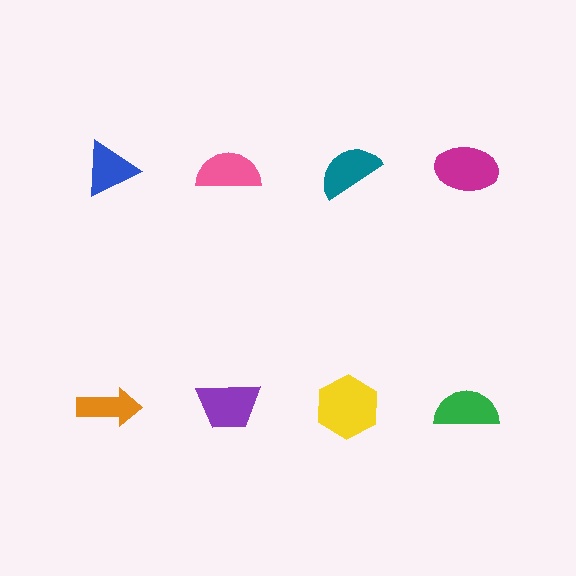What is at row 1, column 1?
A blue triangle.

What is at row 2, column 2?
A purple trapezoid.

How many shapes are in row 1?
4 shapes.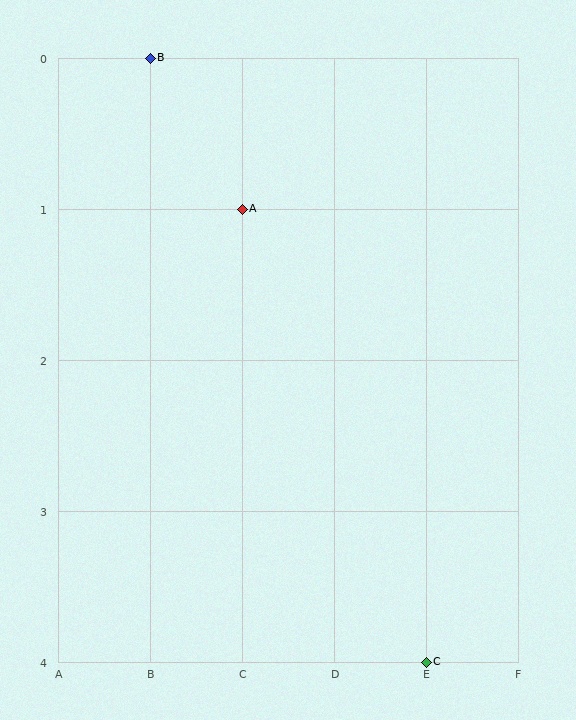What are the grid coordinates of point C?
Point C is at grid coordinates (E, 4).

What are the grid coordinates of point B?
Point B is at grid coordinates (B, 0).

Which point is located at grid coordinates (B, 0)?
Point B is at (B, 0).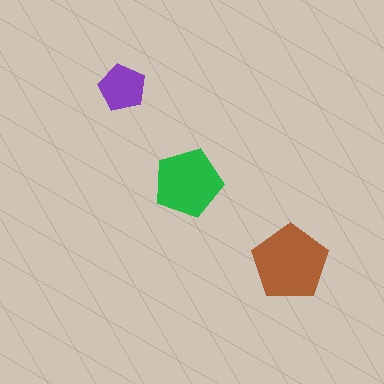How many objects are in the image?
There are 3 objects in the image.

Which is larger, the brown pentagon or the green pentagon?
The brown one.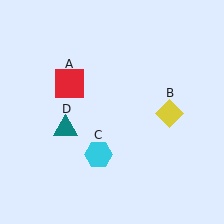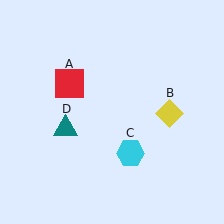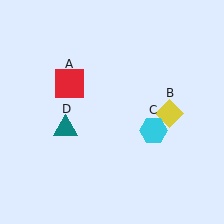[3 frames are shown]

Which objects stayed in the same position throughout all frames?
Red square (object A) and yellow diamond (object B) and teal triangle (object D) remained stationary.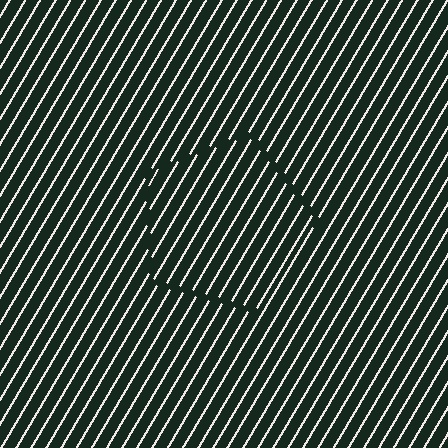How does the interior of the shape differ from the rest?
The interior of the shape contains the same grating, shifted by half a period — the contour is defined by the phase discontinuity where line-ends from the inner and outer gratings abut.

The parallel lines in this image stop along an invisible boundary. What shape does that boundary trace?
An illusory pentagon. The interior of the shape contains the same grating, shifted by half a period — the contour is defined by the phase discontinuity where line-ends from the inner and outer gratings abut.